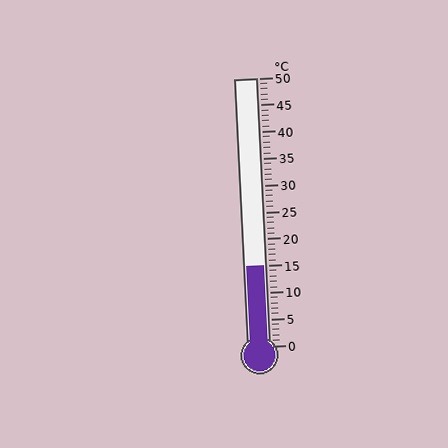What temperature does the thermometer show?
The thermometer shows approximately 15°C.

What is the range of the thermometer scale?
The thermometer scale ranges from 0°C to 50°C.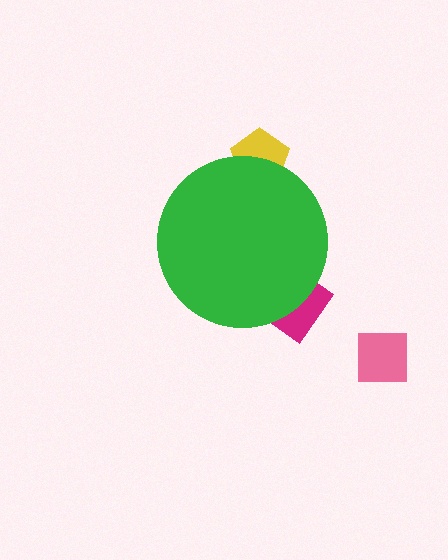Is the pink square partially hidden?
No, the pink square is fully visible.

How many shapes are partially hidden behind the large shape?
2 shapes are partially hidden.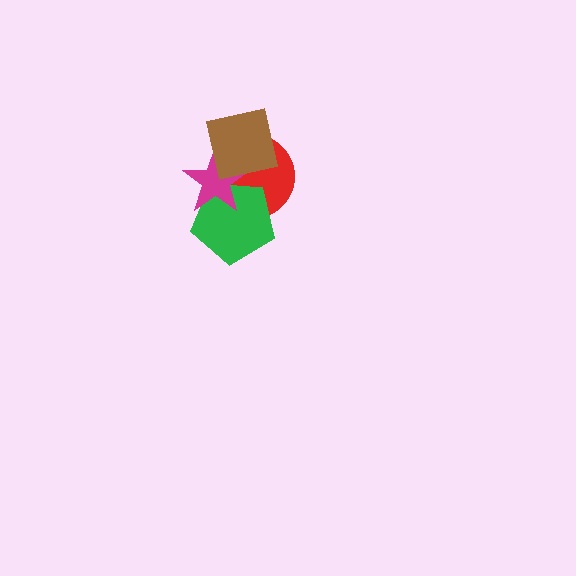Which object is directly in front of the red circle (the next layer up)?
The green pentagon is directly in front of the red circle.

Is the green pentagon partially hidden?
Yes, it is partially covered by another shape.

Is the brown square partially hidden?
No, no other shape covers it.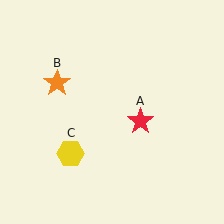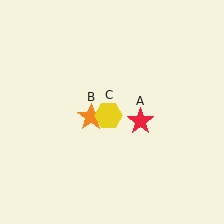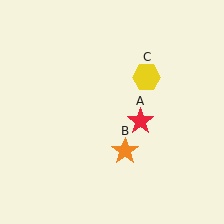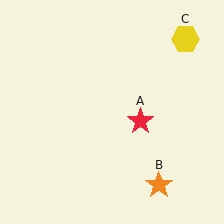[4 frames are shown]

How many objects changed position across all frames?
2 objects changed position: orange star (object B), yellow hexagon (object C).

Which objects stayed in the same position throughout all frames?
Red star (object A) remained stationary.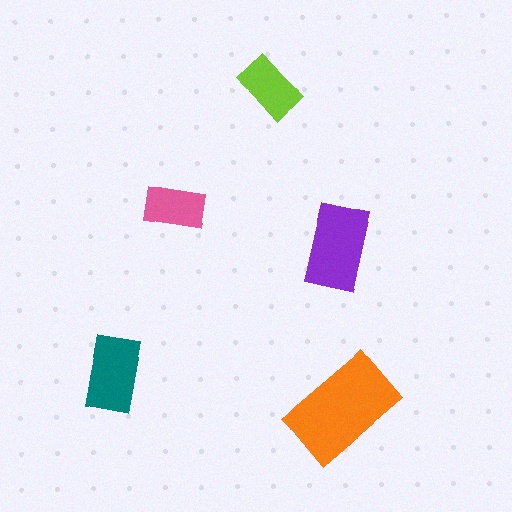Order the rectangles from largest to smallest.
the orange one, the purple one, the teal one, the lime one, the pink one.